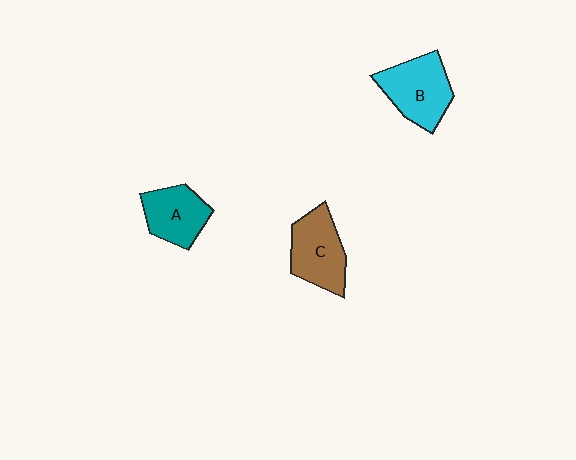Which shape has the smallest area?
Shape A (teal).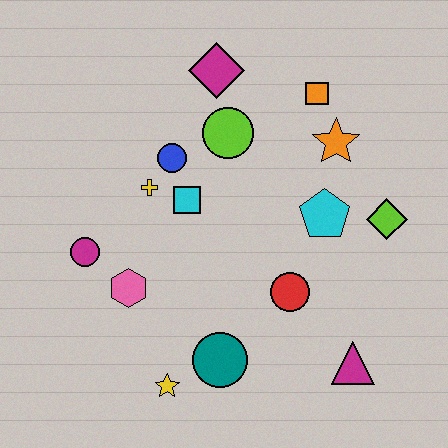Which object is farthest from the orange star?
The yellow star is farthest from the orange star.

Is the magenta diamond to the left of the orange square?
Yes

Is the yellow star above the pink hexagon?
No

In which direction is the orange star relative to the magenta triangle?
The orange star is above the magenta triangle.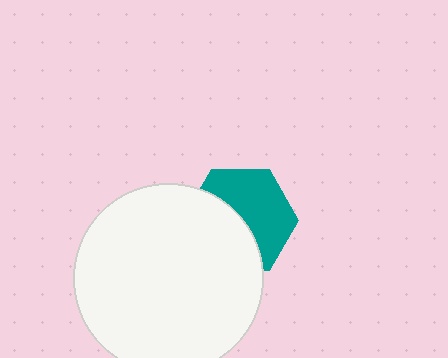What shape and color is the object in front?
The object in front is a white circle.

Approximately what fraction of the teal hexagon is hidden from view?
Roughly 47% of the teal hexagon is hidden behind the white circle.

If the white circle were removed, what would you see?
You would see the complete teal hexagon.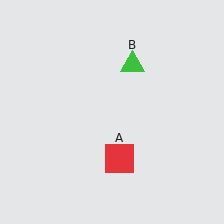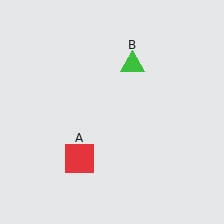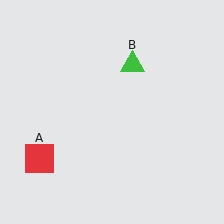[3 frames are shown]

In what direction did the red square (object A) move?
The red square (object A) moved left.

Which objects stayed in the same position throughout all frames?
Green triangle (object B) remained stationary.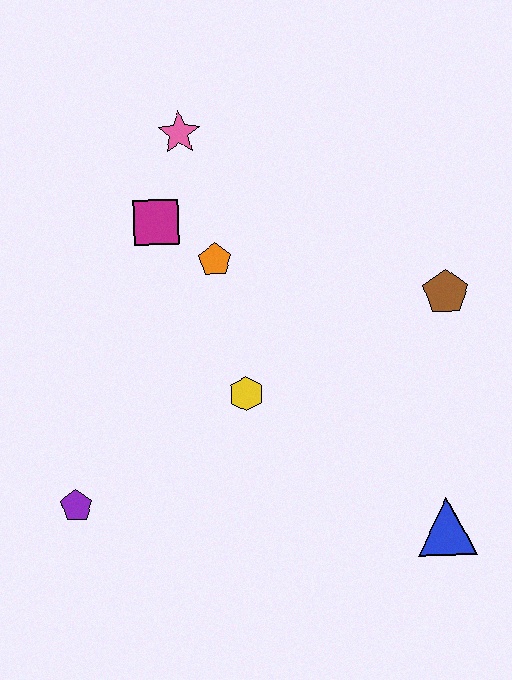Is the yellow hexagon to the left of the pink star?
No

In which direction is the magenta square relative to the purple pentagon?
The magenta square is above the purple pentagon.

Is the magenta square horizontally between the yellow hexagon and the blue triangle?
No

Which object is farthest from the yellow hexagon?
The pink star is farthest from the yellow hexagon.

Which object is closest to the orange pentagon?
The magenta square is closest to the orange pentagon.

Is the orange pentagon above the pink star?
No